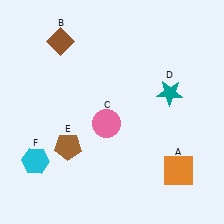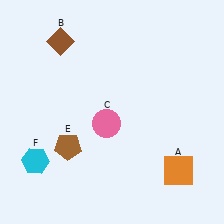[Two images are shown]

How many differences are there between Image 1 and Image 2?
There is 1 difference between the two images.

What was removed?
The teal star (D) was removed in Image 2.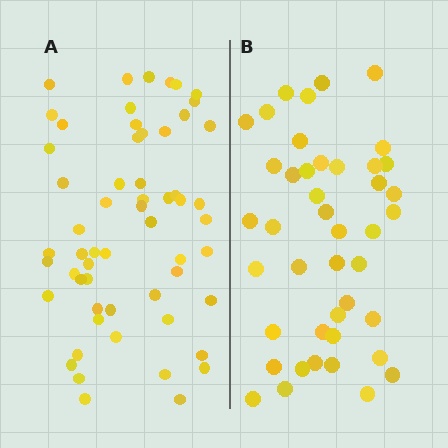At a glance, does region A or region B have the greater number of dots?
Region A (the left region) has more dots.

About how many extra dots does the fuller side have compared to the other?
Region A has approximately 15 more dots than region B.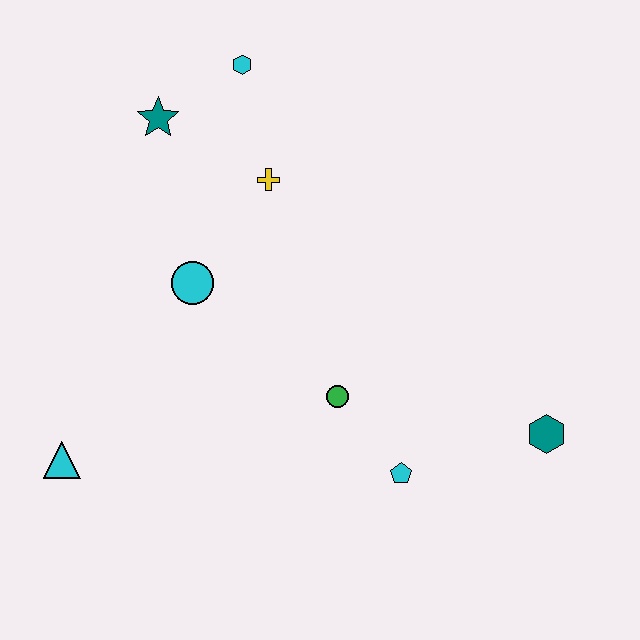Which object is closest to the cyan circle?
The yellow cross is closest to the cyan circle.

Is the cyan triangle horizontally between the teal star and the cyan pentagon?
No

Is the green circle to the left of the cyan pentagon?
Yes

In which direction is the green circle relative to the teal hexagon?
The green circle is to the left of the teal hexagon.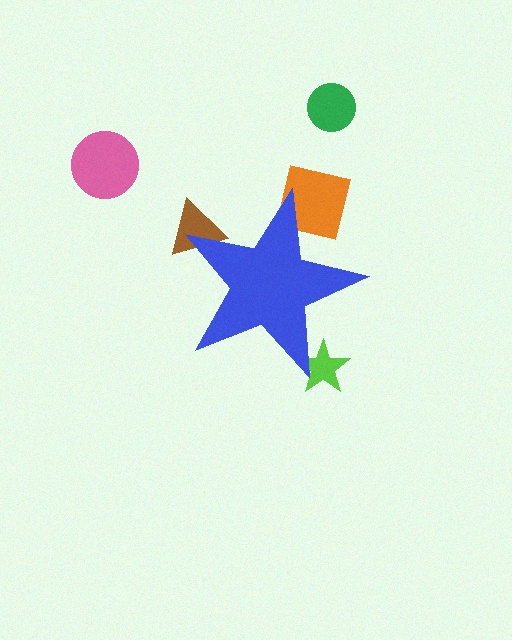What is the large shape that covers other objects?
A blue star.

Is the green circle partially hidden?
No, the green circle is fully visible.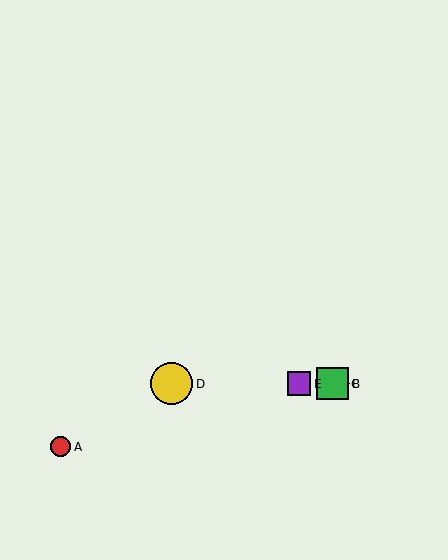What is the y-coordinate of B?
Object B is at y≈384.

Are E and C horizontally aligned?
Yes, both are at y≈384.